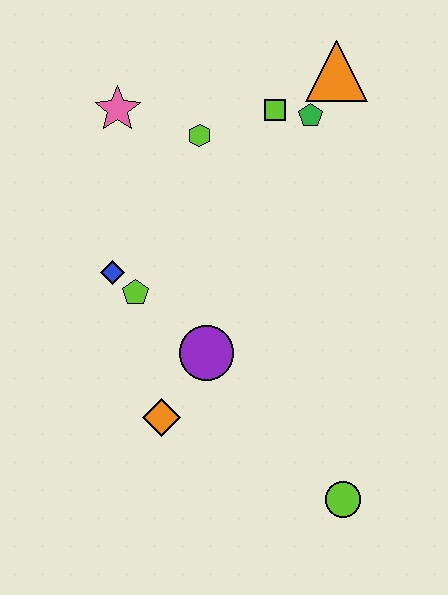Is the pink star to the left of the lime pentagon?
Yes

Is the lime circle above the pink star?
No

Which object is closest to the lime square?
The green pentagon is closest to the lime square.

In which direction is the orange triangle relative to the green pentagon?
The orange triangle is above the green pentagon.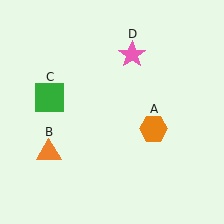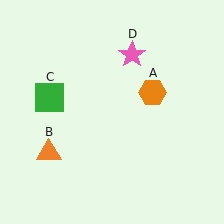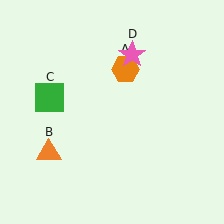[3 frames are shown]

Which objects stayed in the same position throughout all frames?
Orange triangle (object B) and green square (object C) and pink star (object D) remained stationary.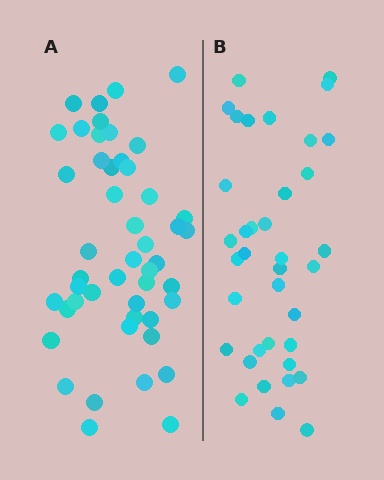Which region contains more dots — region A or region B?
Region A (the left region) has more dots.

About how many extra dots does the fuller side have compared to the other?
Region A has roughly 12 or so more dots than region B.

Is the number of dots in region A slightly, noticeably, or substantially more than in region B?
Region A has noticeably more, but not dramatically so. The ratio is roughly 1.3 to 1.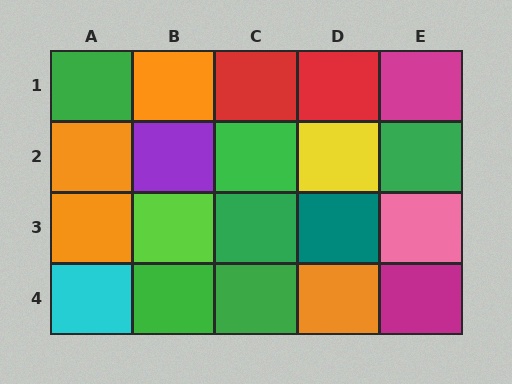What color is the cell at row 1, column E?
Magenta.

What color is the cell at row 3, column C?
Green.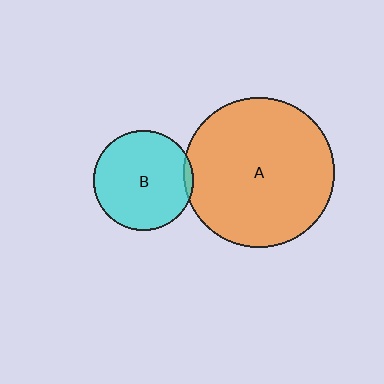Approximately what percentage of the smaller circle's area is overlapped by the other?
Approximately 5%.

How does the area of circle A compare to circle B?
Approximately 2.2 times.